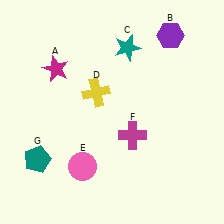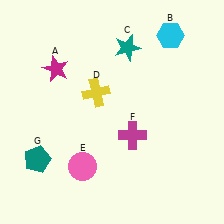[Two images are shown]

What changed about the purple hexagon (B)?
In Image 1, B is purple. In Image 2, it changed to cyan.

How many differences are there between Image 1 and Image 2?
There is 1 difference between the two images.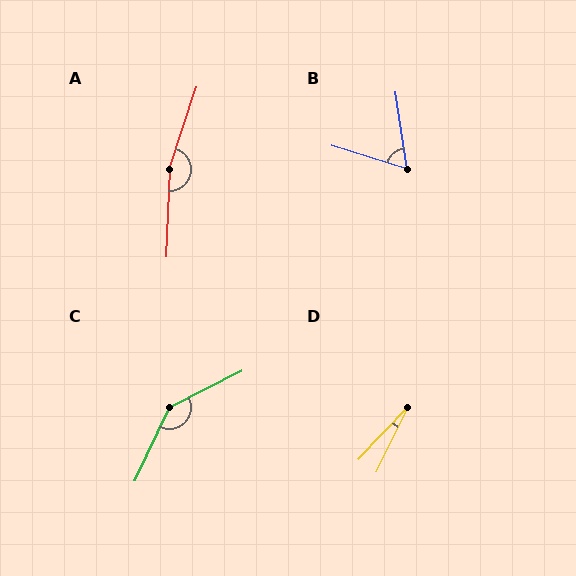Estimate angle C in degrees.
Approximately 142 degrees.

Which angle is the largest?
A, at approximately 163 degrees.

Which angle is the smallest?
D, at approximately 17 degrees.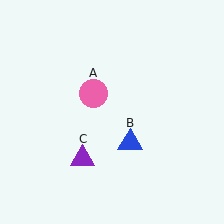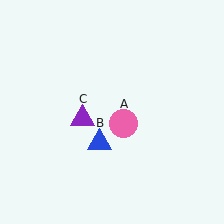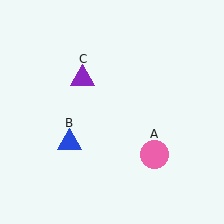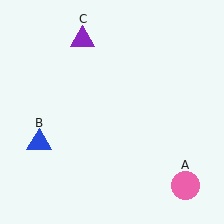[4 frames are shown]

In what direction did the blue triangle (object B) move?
The blue triangle (object B) moved left.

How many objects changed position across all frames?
3 objects changed position: pink circle (object A), blue triangle (object B), purple triangle (object C).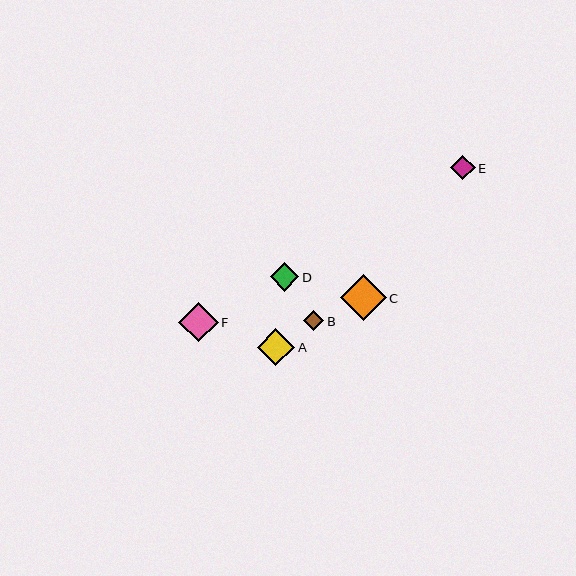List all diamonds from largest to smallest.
From largest to smallest: C, F, A, D, E, B.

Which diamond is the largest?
Diamond C is the largest with a size of approximately 45 pixels.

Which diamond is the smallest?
Diamond B is the smallest with a size of approximately 21 pixels.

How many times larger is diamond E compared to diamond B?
Diamond E is approximately 1.2 times the size of diamond B.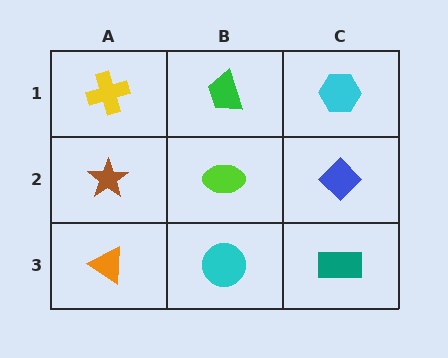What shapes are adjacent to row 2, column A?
A yellow cross (row 1, column A), an orange triangle (row 3, column A), a lime ellipse (row 2, column B).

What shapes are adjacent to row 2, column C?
A cyan hexagon (row 1, column C), a teal rectangle (row 3, column C), a lime ellipse (row 2, column B).